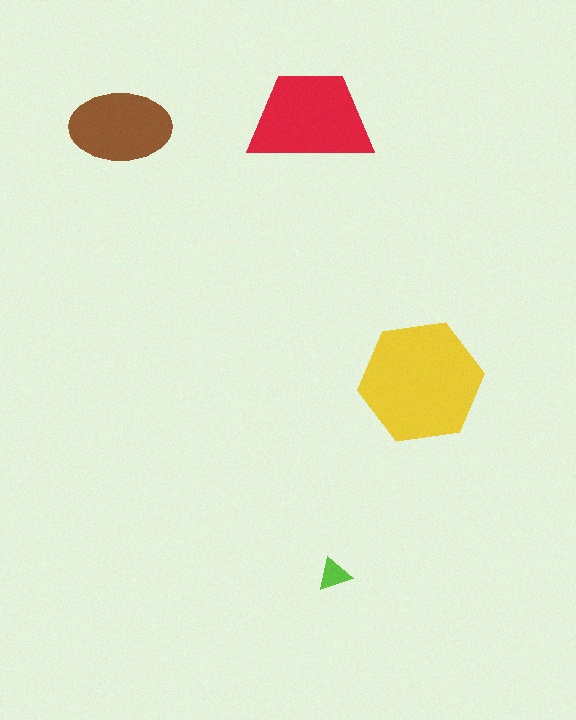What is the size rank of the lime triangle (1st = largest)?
4th.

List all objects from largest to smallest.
The yellow hexagon, the red trapezoid, the brown ellipse, the lime triangle.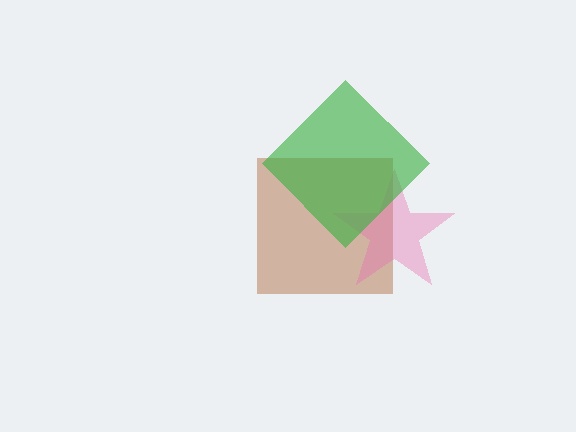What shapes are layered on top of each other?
The layered shapes are: a brown square, a pink star, a green diamond.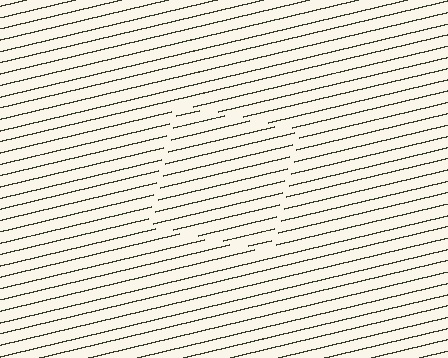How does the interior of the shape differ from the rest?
The interior of the shape contains the same grating, shifted by half a period — the contour is defined by the phase discontinuity where line-ends from the inner and outer gratings abut.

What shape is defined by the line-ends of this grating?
An illusory square. The interior of the shape contains the same grating, shifted by half a period — the contour is defined by the phase discontinuity where line-ends from the inner and outer gratings abut.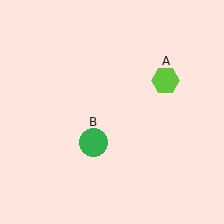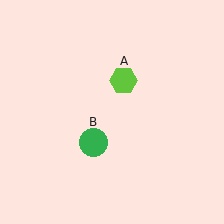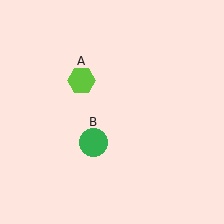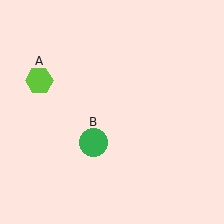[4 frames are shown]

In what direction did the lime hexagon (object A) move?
The lime hexagon (object A) moved left.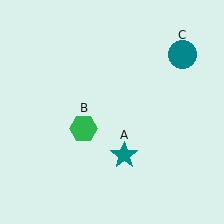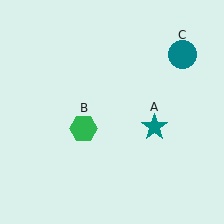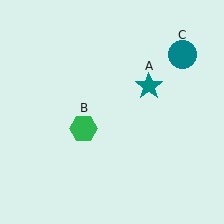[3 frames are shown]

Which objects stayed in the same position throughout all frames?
Green hexagon (object B) and teal circle (object C) remained stationary.